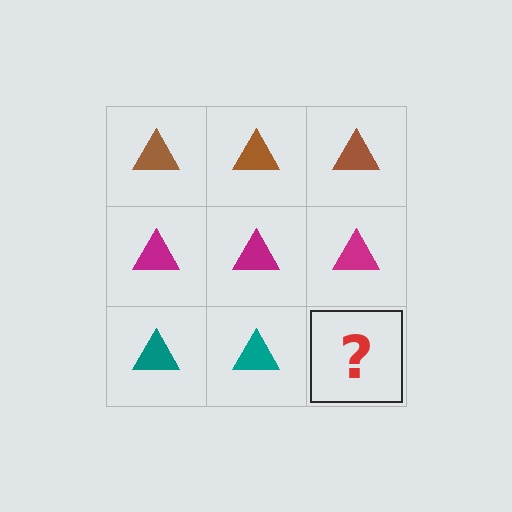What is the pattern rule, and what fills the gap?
The rule is that each row has a consistent color. The gap should be filled with a teal triangle.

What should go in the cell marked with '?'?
The missing cell should contain a teal triangle.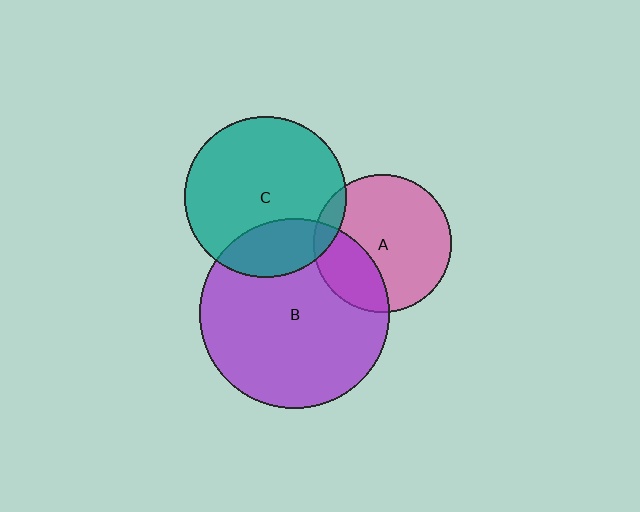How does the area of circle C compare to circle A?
Approximately 1.4 times.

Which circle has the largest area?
Circle B (purple).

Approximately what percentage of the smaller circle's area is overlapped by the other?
Approximately 25%.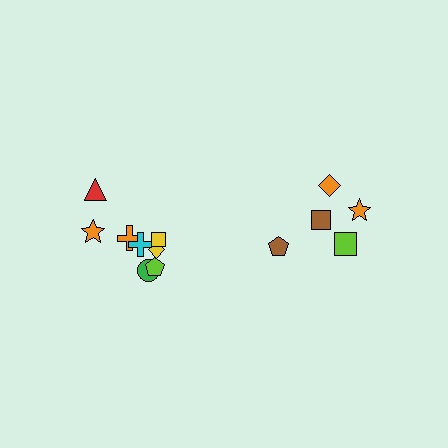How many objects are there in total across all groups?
There are 13 objects.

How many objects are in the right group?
There are 5 objects.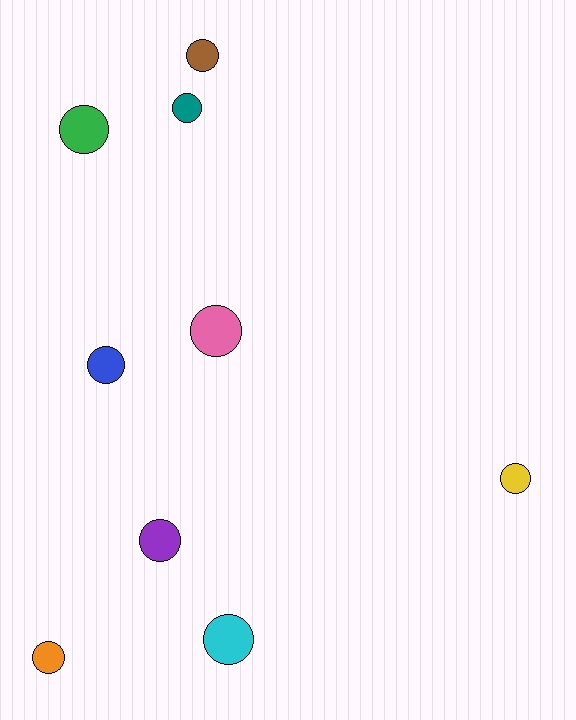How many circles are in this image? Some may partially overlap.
There are 9 circles.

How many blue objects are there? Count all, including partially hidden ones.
There is 1 blue object.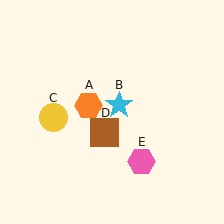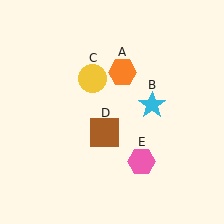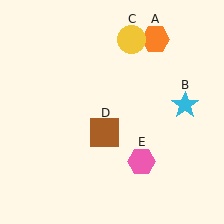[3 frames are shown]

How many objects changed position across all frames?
3 objects changed position: orange hexagon (object A), cyan star (object B), yellow circle (object C).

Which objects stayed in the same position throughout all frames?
Brown square (object D) and pink hexagon (object E) remained stationary.